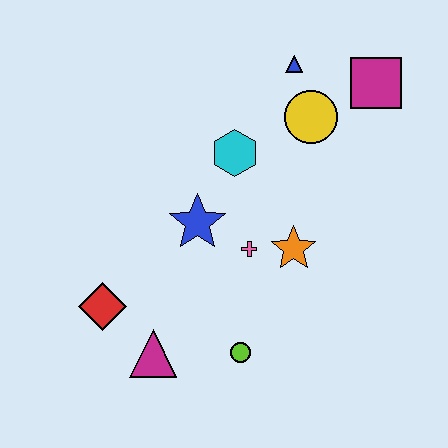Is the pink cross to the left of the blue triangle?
Yes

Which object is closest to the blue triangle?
The yellow circle is closest to the blue triangle.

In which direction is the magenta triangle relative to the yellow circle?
The magenta triangle is below the yellow circle.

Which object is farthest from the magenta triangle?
The magenta square is farthest from the magenta triangle.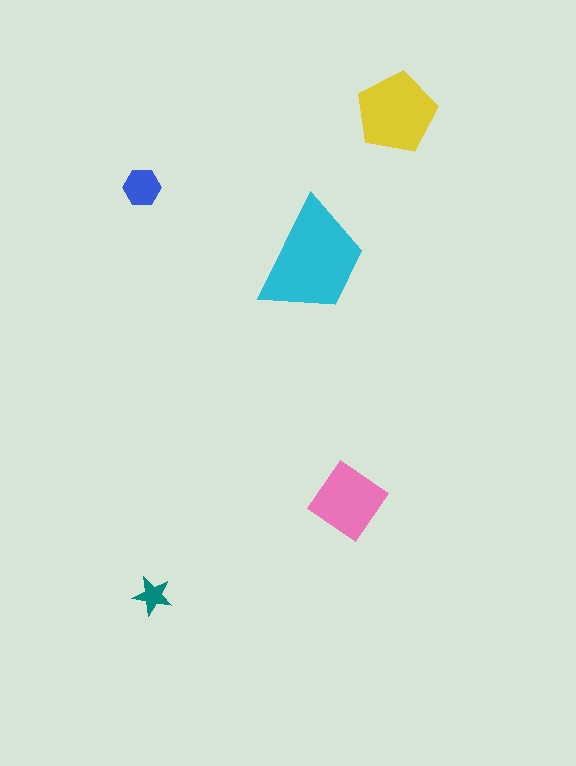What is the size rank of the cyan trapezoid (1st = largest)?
1st.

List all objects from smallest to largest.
The teal star, the blue hexagon, the pink diamond, the yellow pentagon, the cyan trapezoid.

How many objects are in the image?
There are 5 objects in the image.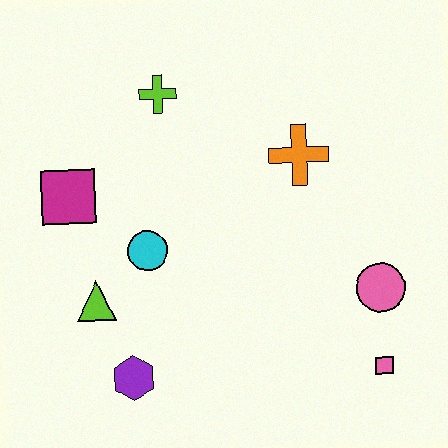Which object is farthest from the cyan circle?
The pink square is farthest from the cyan circle.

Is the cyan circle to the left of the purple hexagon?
No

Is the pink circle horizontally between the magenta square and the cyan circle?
No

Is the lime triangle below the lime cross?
Yes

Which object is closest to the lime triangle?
The cyan circle is closest to the lime triangle.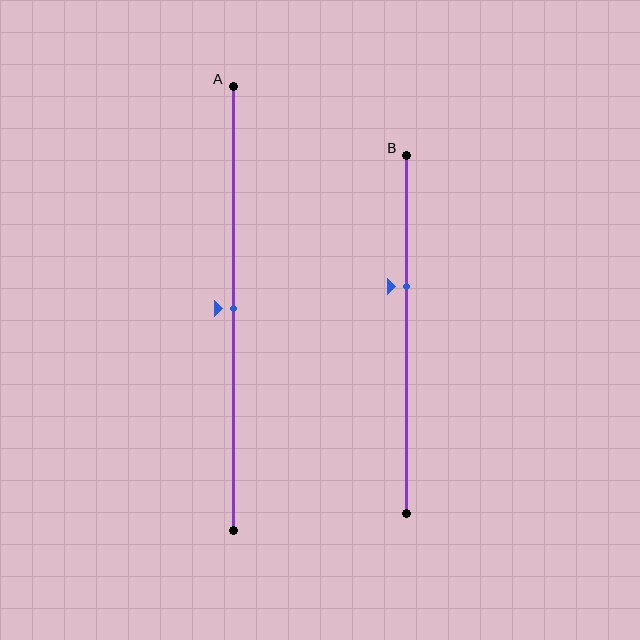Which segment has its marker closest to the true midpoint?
Segment A has its marker closest to the true midpoint.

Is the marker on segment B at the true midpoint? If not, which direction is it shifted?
No, the marker on segment B is shifted upward by about 14% of the segment length.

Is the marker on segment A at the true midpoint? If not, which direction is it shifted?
Yes, the marker on segment A is at the true midpoint.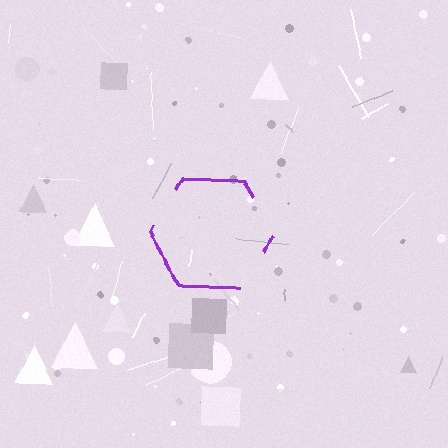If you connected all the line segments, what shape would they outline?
They would outline a hexagon.